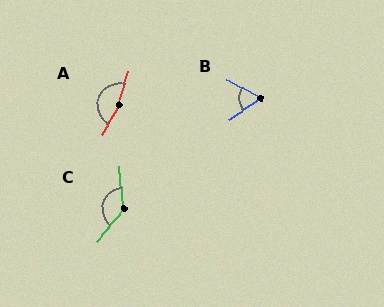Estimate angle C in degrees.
Approximately 135 degrees.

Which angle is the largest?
A, at approximately 168 degrees.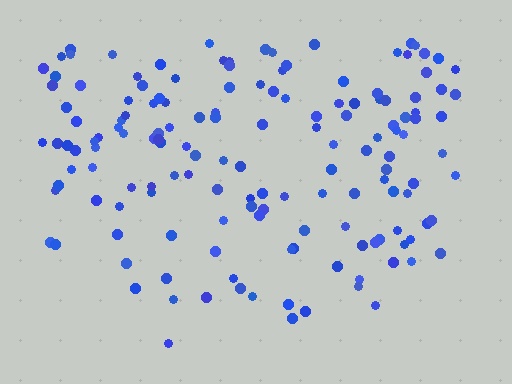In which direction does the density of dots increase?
From bottom to top, with the top side densest.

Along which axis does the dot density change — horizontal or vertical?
Vertical.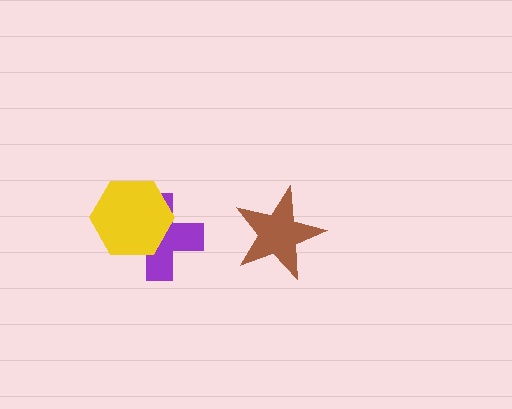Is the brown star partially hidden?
No, no other shape covers it.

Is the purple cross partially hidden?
Yes, it is partially covered by another shape.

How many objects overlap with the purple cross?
1 object overlaps with the purple cross.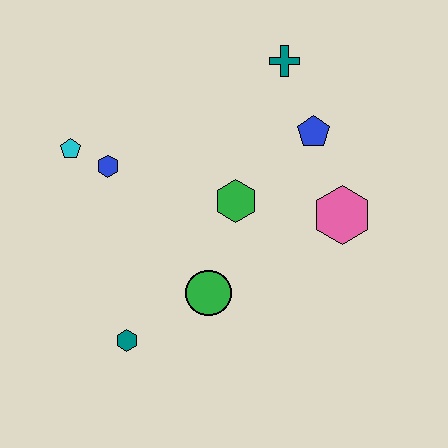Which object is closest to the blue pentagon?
The teal cross is closest to the blue pentagon.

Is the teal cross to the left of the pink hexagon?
Yes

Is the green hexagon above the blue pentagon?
No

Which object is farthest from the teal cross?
The teal hexagon is farthest from the teal cross.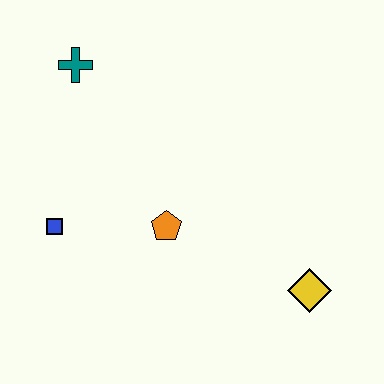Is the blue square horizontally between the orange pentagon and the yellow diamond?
No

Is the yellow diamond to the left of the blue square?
No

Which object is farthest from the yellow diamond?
The teal cross is farthest from the yellow diamond.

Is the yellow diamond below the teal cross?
Yes